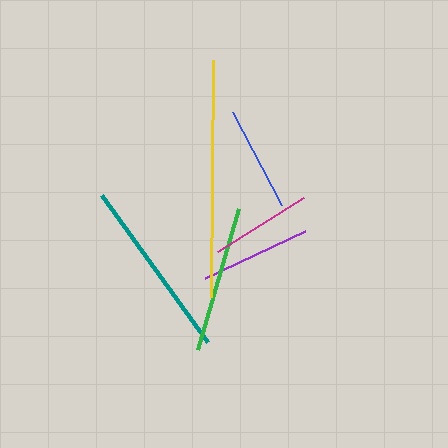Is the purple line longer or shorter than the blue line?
The purple line is longer than the blue line.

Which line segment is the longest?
The yellow line is the longest at approximately 237 pixels.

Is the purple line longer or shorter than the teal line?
The teal line is longer than the purple line.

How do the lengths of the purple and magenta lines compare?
The purple and magenta lines are approximately the same length.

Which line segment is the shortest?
The magenta line is the shortest at approximately 102 pixels.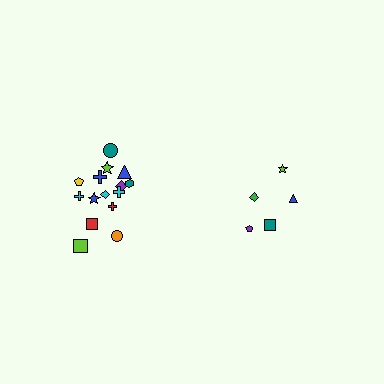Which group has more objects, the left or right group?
The left group.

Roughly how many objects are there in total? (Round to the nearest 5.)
Roughly 20 objects in total.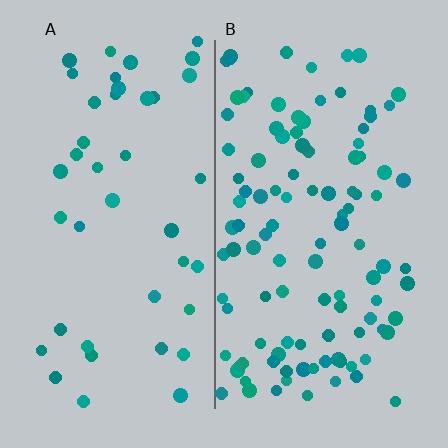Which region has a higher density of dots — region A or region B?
B (the right).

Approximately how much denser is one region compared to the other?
Approximately 2.6× — region B over region A.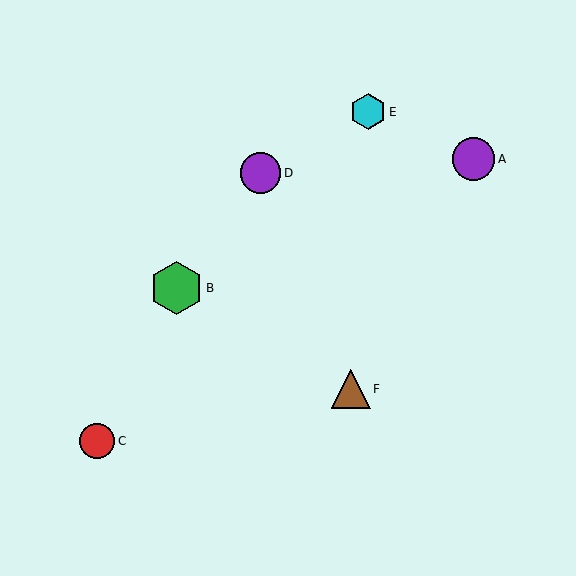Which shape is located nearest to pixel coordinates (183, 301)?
The green hexagon (labeled B) at (176, 288) is nearest to that location.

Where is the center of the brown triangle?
The center of the brown triangle is at (351, 389).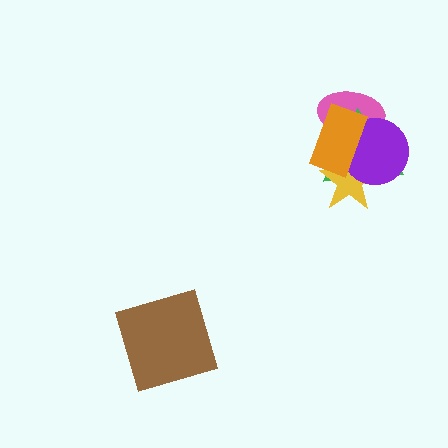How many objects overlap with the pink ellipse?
3 objects overlap with the pink ellipse.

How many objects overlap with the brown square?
0 objects overlap with the brown square.